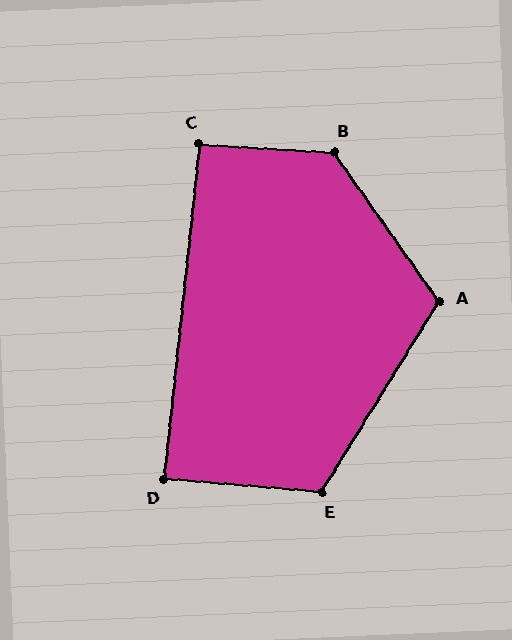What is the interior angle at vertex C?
Approximately 93 degrees (approximately right).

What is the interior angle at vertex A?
Approximately 113 degrees (obtuse).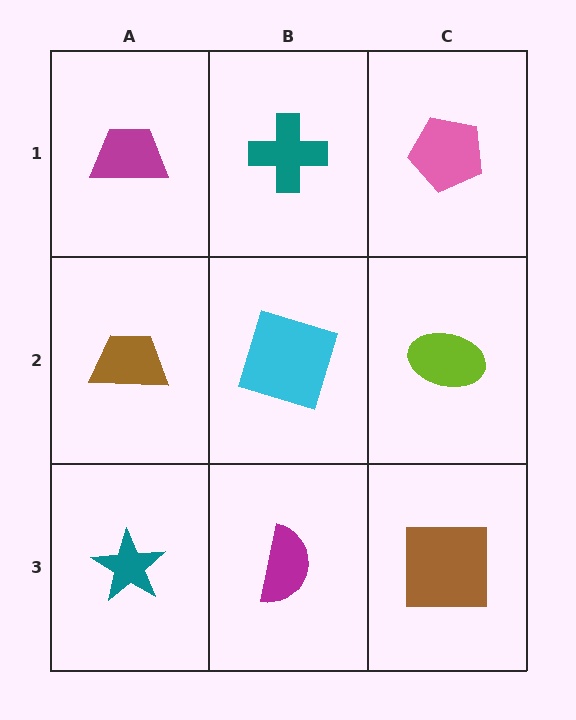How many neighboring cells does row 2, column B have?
4.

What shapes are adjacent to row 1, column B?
A cyan square (row 2, column B), a magenta trapezoid (row 1, column A), a pink pentagon (row 1, column C).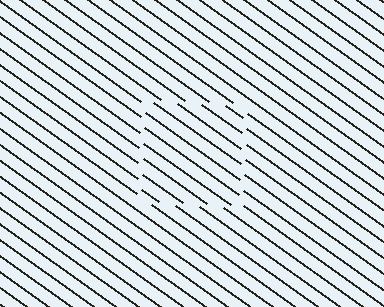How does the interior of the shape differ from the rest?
The interior of the shape contains the same grating, shifted by half a period — the contour is defined by the phase discontinuity where line-ends from the inner and outer gratings abut.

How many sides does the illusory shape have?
4 sides — the line-ends trace a square.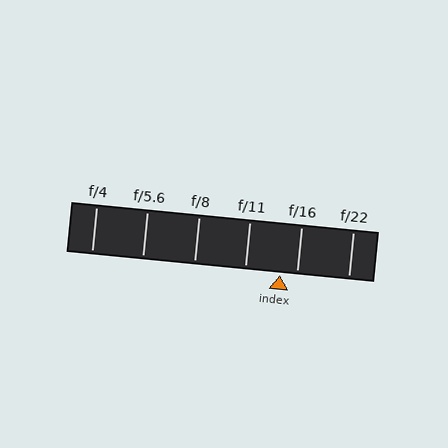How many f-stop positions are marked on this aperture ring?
There are 6 f-stop positions marked.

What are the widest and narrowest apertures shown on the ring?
The widest aperture shown is f/4 and the narrowest is f/22.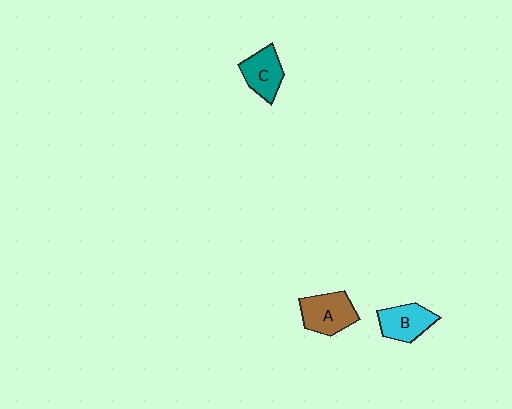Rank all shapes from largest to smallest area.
From largest to smallest: A (brown), B (cyan), C (teal).